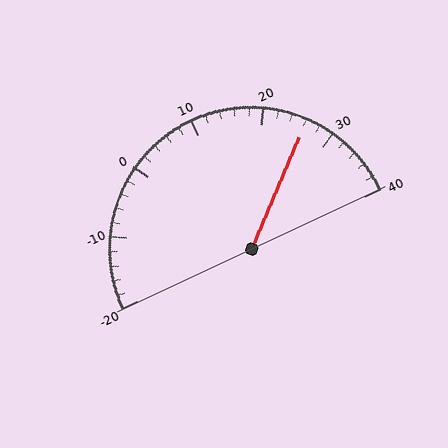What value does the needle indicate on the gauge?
The needle indicates approximately 26.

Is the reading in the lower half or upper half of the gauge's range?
The reading is in the upper half of the range (-20 to 40).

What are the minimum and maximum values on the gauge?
The gauge ranges from -20 to 40.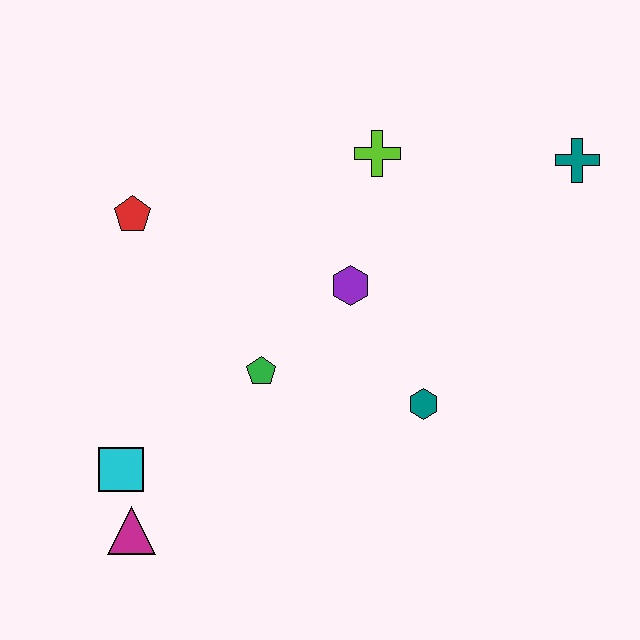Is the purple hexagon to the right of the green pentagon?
Yes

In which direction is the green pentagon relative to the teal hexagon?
The green pentagon is to the left of the teal hexagon.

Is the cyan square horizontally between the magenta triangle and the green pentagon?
No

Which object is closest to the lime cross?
The purple hexagon is closest to the lime cross.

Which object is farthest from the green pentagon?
The teal cross is farthest from the green pentagon.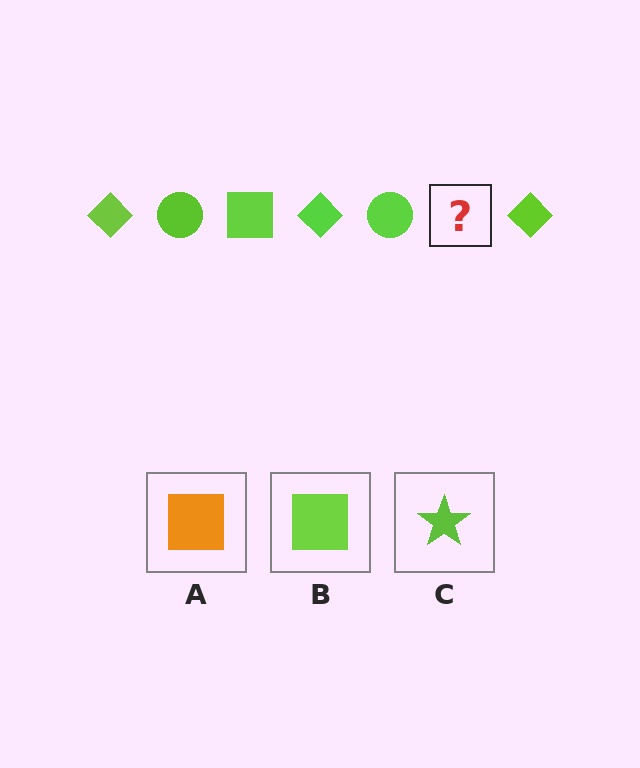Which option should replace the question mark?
Option B.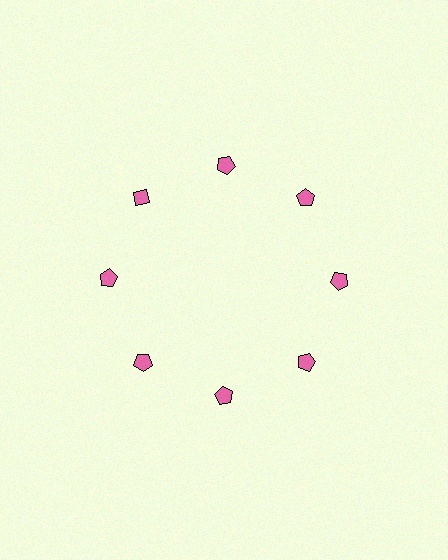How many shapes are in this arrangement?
There are 8 shapes arranged in a ring pattern.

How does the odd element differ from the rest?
It has a different shape: diamond instead of pentagon.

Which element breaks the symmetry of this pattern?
The pink diamond at roughly the 10 o'clock position breaks the symmetry. All other shapes are pink pentagons.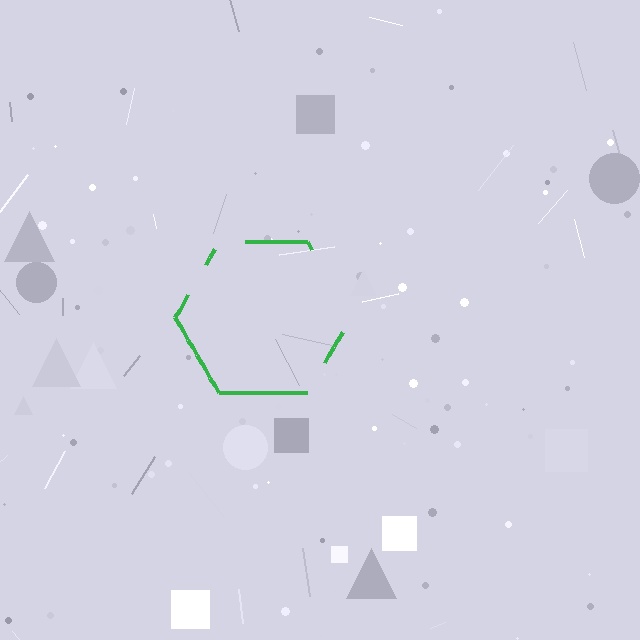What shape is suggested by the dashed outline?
The dashed outline suggests a hexagon.